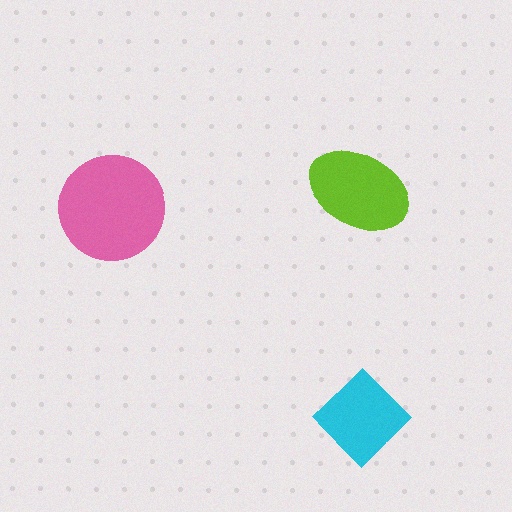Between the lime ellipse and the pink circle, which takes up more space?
The pink circle.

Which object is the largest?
The pink circle.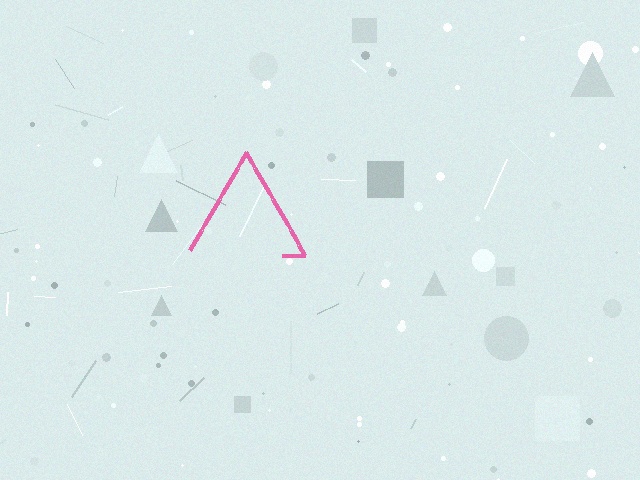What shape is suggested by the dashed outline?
The dashed outline suggests a triangle.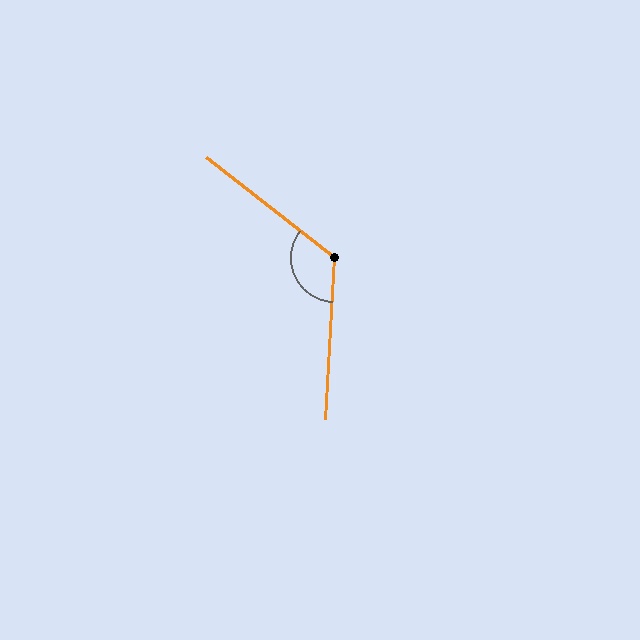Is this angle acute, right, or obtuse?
It is obtuse.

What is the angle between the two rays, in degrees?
Approximately 125 degrees.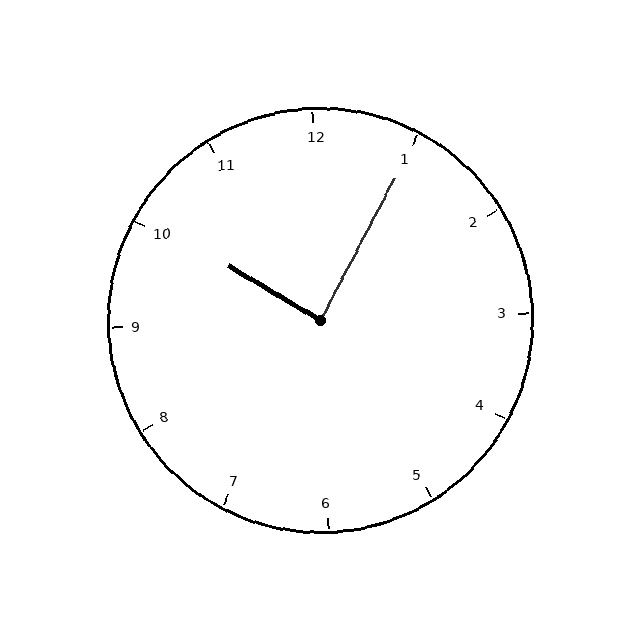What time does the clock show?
10:05.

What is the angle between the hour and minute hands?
Approximately 88 degrees.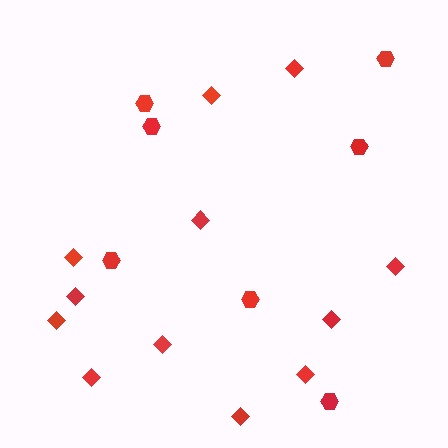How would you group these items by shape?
There are 2 groups: one group of hexagons (7) and one group of diamonds (12).